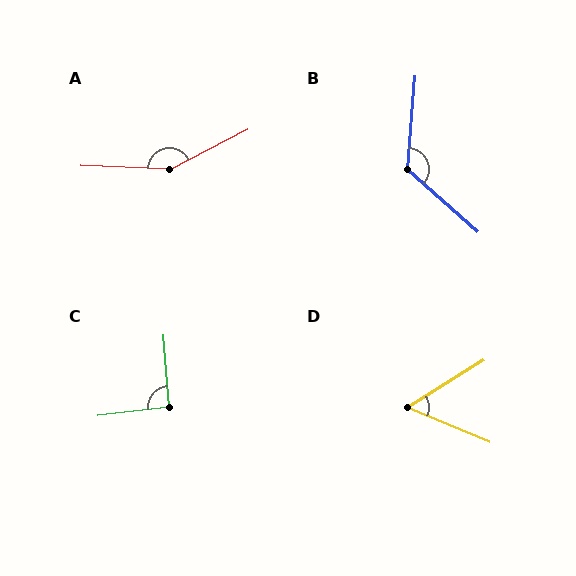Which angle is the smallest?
D, at approximately 54 degrees.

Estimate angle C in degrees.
Approximately 93 degrees.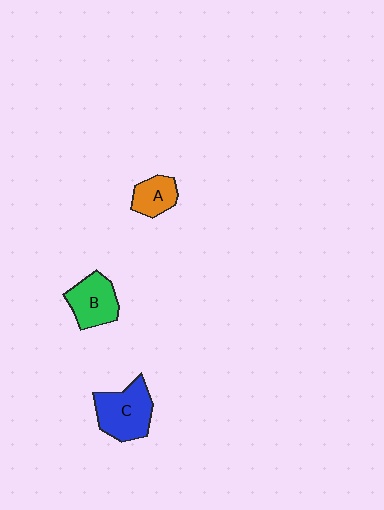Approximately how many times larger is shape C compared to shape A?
Approximately 1.8 times.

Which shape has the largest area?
Shape C (blue).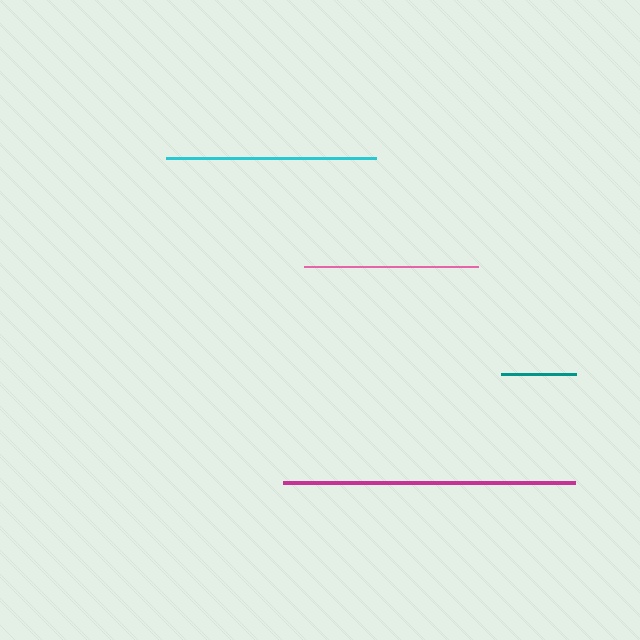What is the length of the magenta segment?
The magenta segment is approximately 292 pixels long.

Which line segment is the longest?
The magenta line is the longest at approximately 292 pixels.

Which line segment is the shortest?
The teal line is the shortest at approximately 75 pixels.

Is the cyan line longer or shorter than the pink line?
The cyan line is longer than the pink line.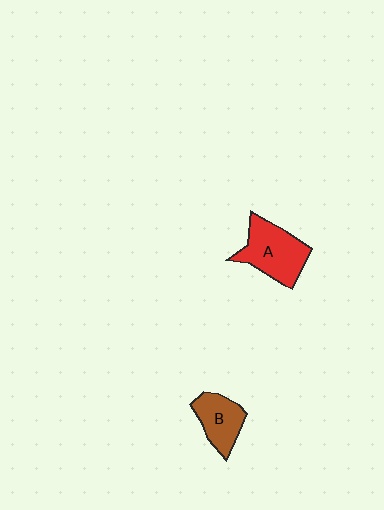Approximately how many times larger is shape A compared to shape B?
Approximately 1.5 times.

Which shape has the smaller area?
Shape B (brown).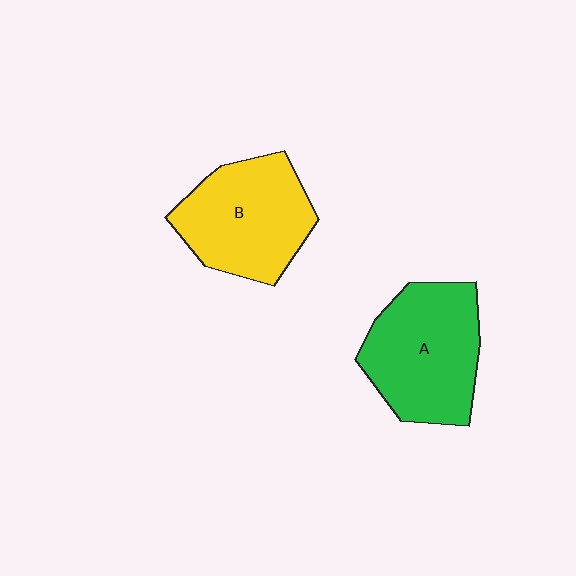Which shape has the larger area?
Shape A (green).